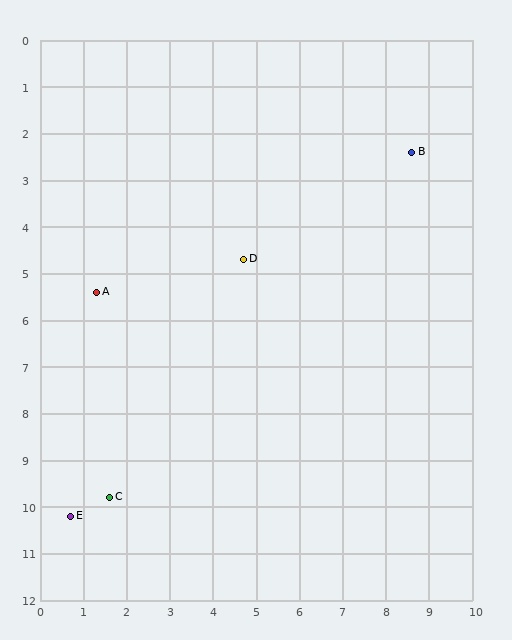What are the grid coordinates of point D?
Point D is at approximately (4.7, 4.7).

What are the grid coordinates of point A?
Point A is at approximately (1.3, 5.4).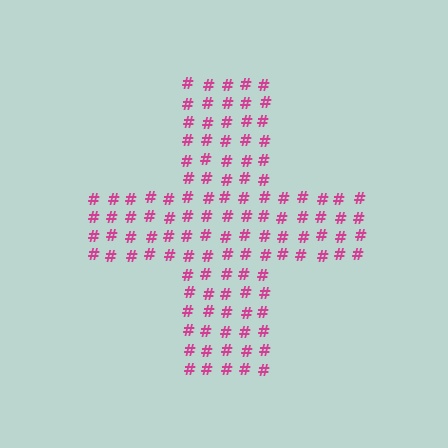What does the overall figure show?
The overall figure shows a cross.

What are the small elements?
The small elements are hash symbols.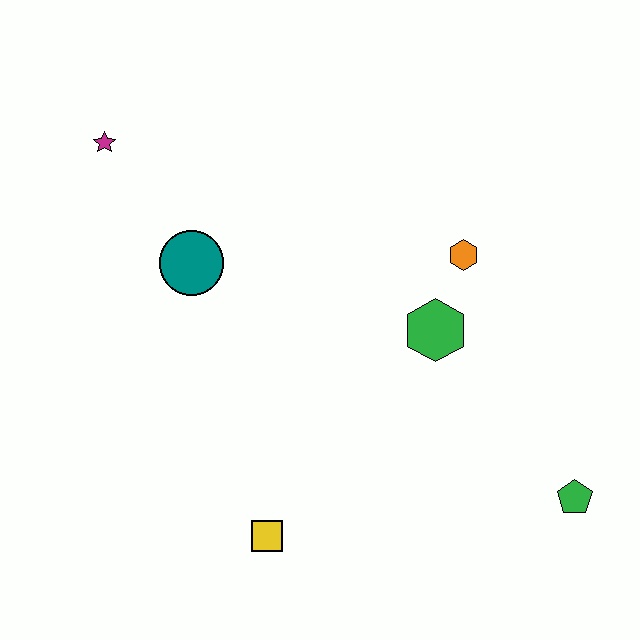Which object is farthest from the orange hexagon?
The magenta star is farthest from the orange hexagon.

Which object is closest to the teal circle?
The magenta star is closest to the teal circle.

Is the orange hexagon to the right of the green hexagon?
Yes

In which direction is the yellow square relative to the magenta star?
The yellow square is below the magenta star.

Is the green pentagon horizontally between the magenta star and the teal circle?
No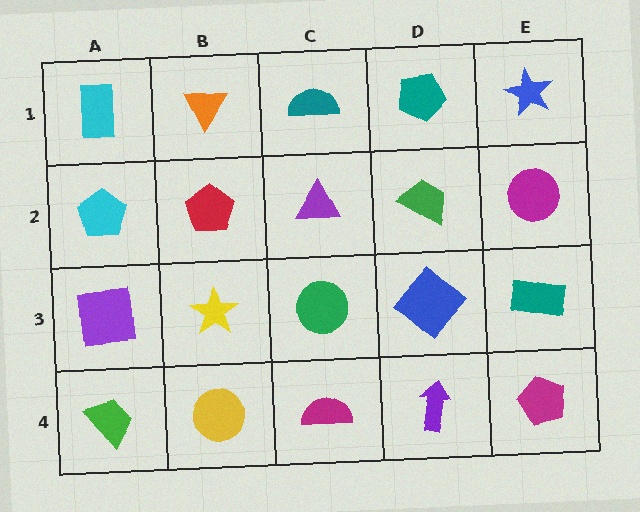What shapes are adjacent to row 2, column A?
A cyan rectangle (row 1, column A), a purple square (row 3, column A), a red pentagon (row 2, column B).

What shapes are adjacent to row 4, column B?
A yellow star (row 3, column B), a green trapezoid (row 4, column A), a magenta semicircle (row 4, column C).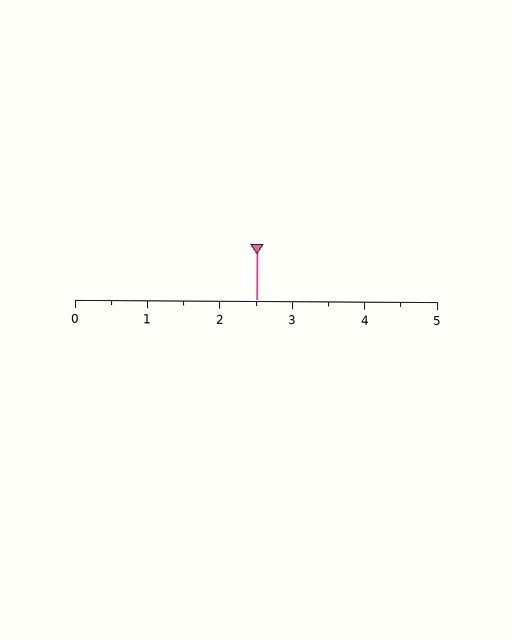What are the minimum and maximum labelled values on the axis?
The axis runs from 0 to 5.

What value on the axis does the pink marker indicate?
The marker indicates approximately 2.5.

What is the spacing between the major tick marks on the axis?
The major ticks are spaced 1 apart.